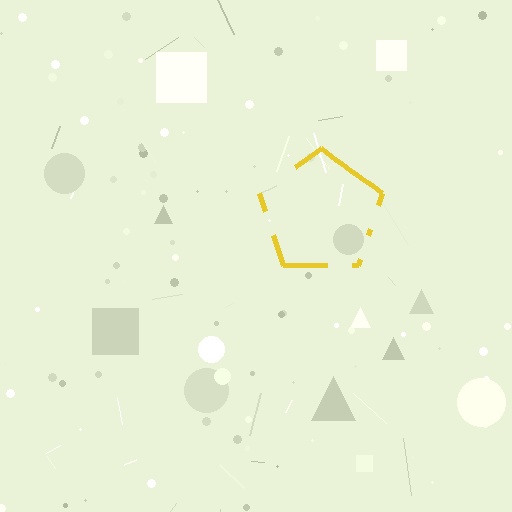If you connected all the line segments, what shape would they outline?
They would outline a pentagon.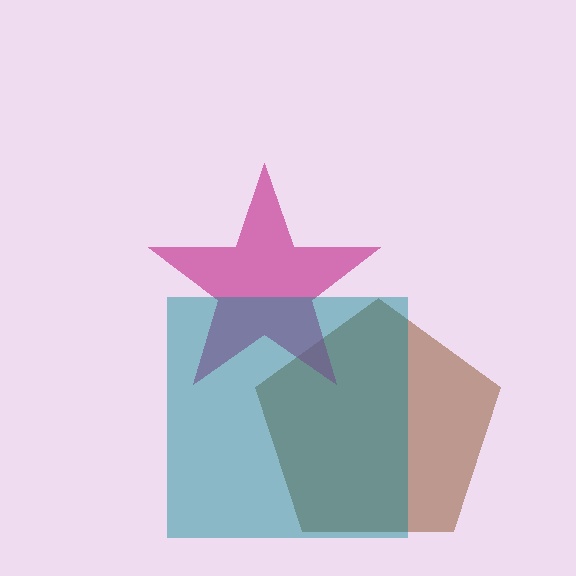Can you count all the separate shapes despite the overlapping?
Yes, there are 3 separate shapes.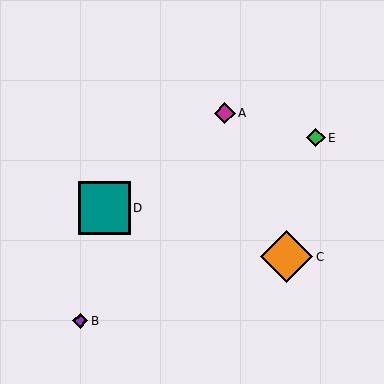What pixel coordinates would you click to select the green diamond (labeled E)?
Click at (316, 138) to select the green diamond E.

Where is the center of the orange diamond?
The center of the orange diamond is at (287, 257).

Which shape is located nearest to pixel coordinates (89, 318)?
The purple diamond (labeled B) at (80, 321) is nearest to that location.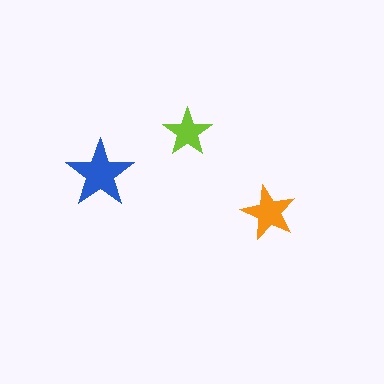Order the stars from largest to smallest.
the blue one, the orange one, the lime one.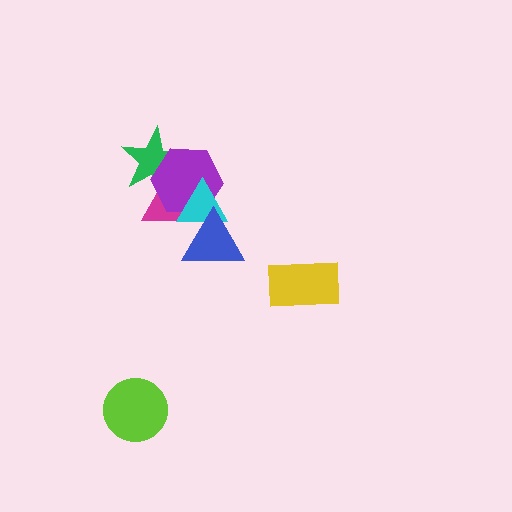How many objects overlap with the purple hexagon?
3 objects overlap with the purple hexagon.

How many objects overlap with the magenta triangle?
4 objects overlap with the magenta triangle.